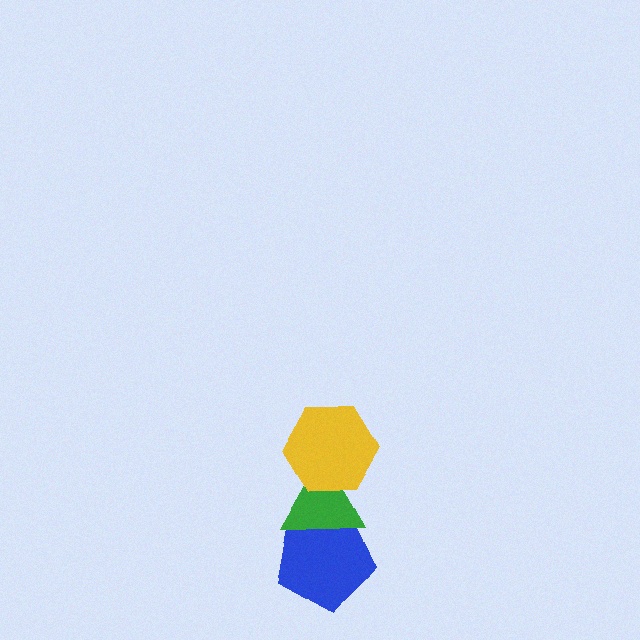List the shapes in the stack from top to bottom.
From top to bottom: the yellow hexagon, the green triangle, the blue pentagon.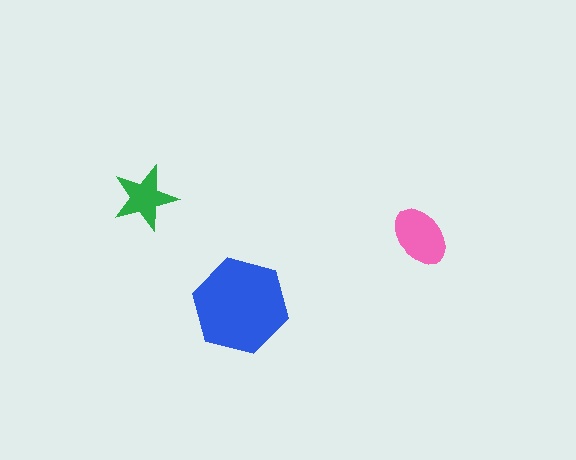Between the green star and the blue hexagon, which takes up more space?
The blue hexagon.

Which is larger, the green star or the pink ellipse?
The pink ellipse.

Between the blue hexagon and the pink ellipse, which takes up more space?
The blue hexagon.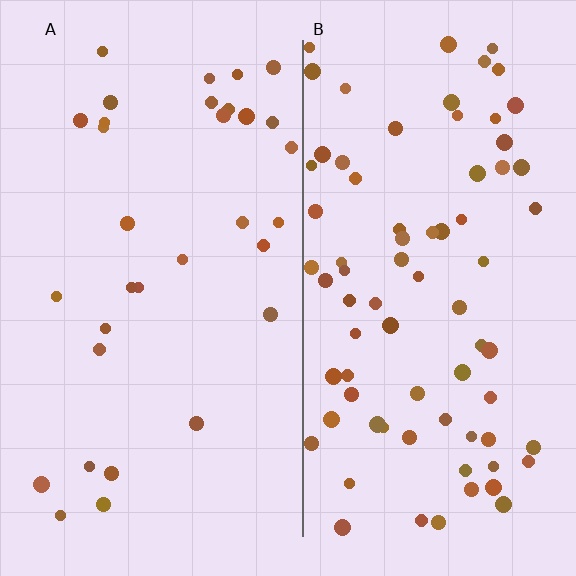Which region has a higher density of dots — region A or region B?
B (the right).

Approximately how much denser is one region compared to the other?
Approximately 2.4× — region B over region A.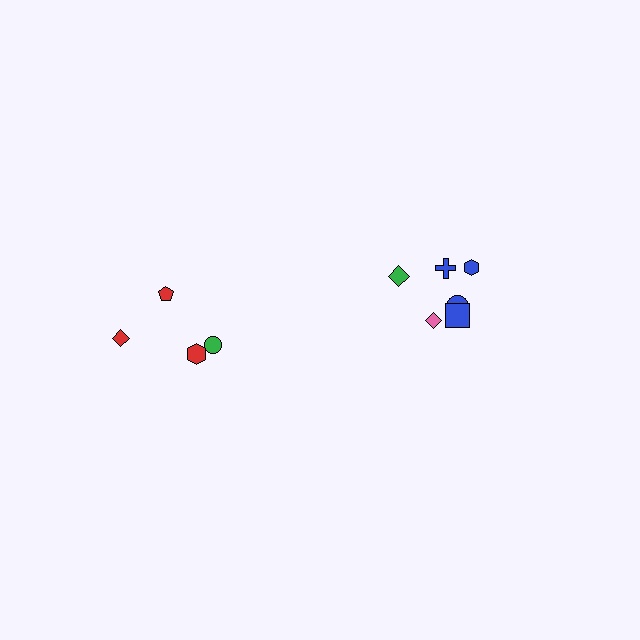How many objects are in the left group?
There are 4 objects.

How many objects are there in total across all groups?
There are 10 objects.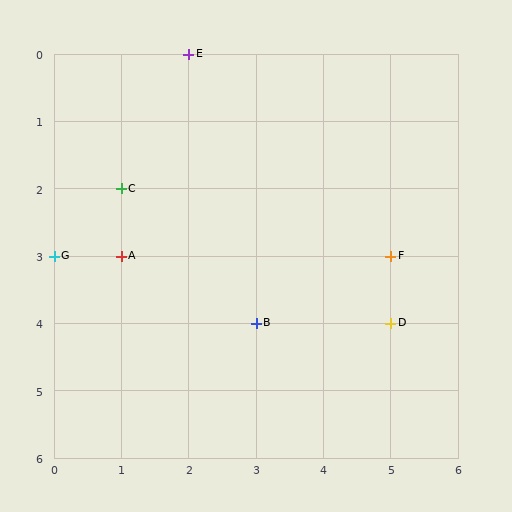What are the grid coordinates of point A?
Point A is at grid coordinates (1, 3).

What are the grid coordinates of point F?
Point F is at grid coordinates (5, 3).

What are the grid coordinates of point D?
Point D is at grid coordinates (5, 4).